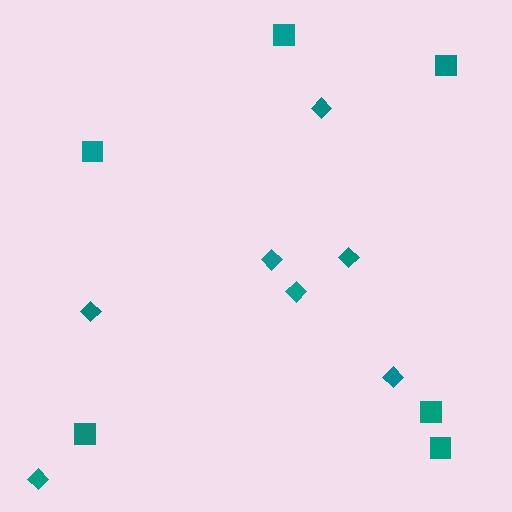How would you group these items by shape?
There are 2 groups: one group of diamonds (7) and one group of squares (6).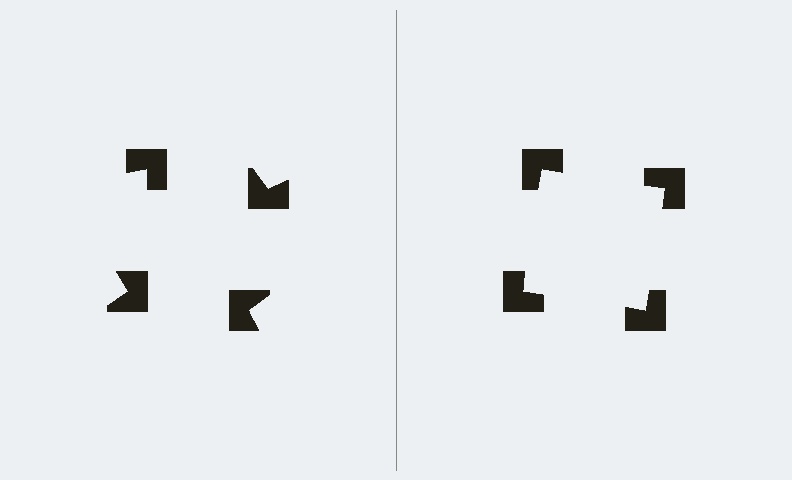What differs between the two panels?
The notched squares are positioned identically on both sides; only the wedge orientations differ. On the right they align to a square; on the left they are misaligned.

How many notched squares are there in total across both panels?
8 — 4 on each side.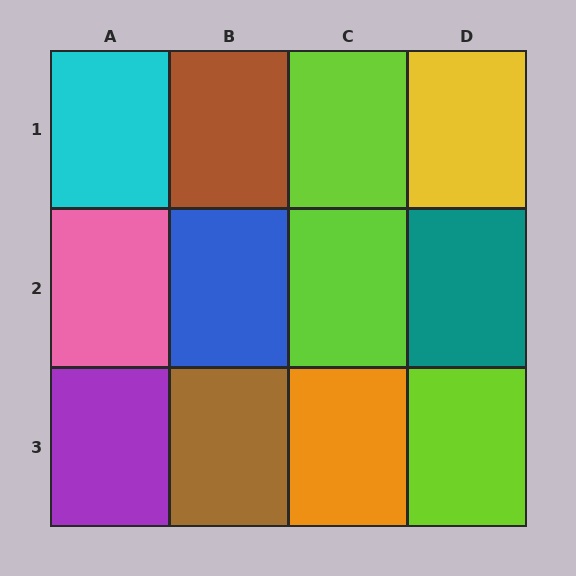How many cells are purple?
1 cell is purple.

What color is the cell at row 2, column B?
Blue.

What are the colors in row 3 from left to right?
Purple, brown, orange, lime.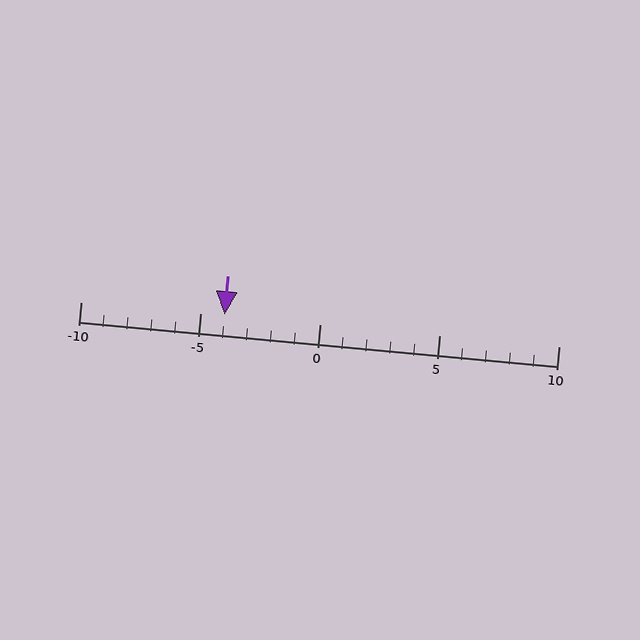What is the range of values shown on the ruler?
The ruler shows values from -10 to 10.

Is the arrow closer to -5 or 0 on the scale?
The arrow is closer to -5.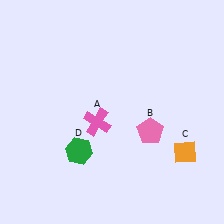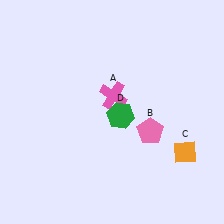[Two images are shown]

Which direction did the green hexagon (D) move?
The green hexagon (D) moved right.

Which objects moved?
The objects that moved are: the pink cross (A), the green hexagon (D).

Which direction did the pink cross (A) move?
The pink cross (A) moved up.